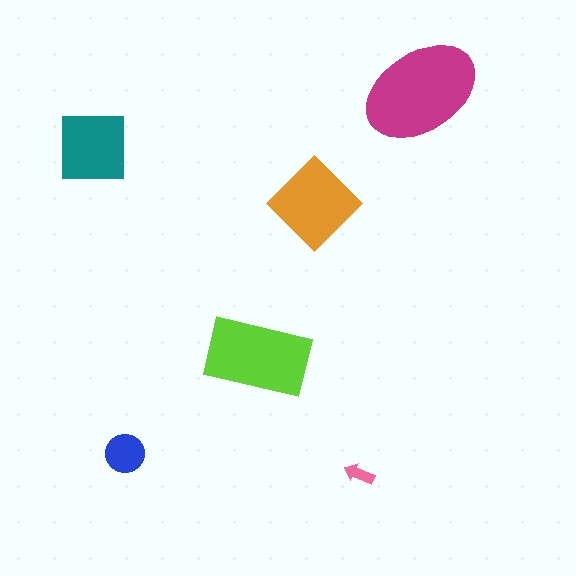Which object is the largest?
The magenta ellipse.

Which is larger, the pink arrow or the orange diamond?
The orange diamond.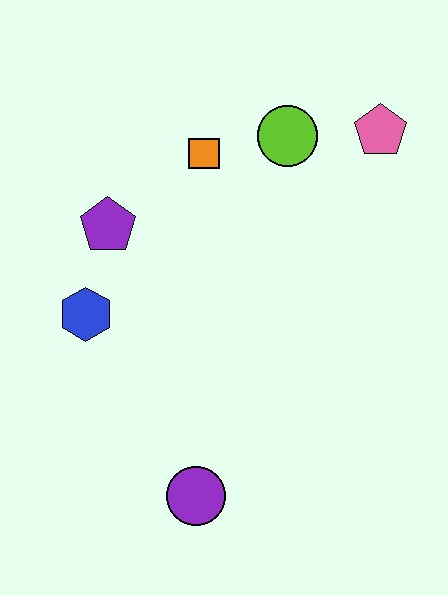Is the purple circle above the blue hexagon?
No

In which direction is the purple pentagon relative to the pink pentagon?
The purple pentagon is to the left of the pink pentagon.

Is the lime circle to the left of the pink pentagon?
Yes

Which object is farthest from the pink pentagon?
The purple circle is farthest from the pink pentagon.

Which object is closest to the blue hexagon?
The purple pentagon is closest to the blue hexagon.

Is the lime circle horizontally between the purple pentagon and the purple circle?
No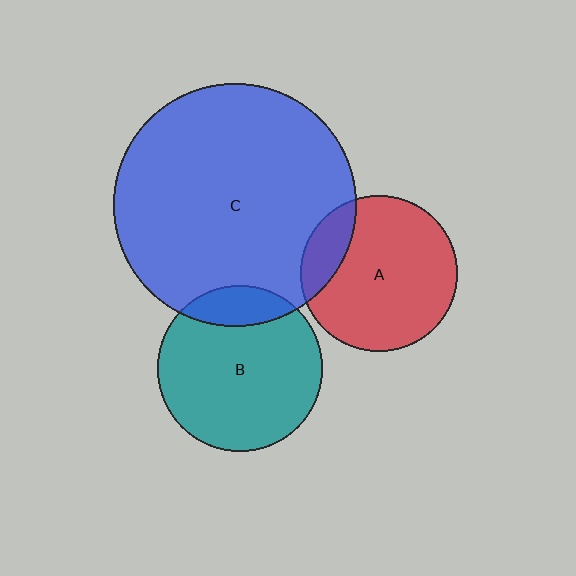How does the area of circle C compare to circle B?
Approximately 2.2 times.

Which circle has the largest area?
Circle C (blue).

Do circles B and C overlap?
Yes.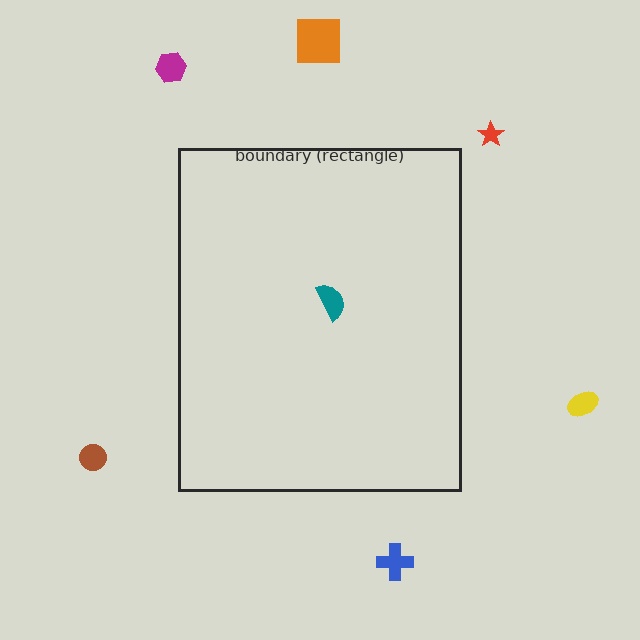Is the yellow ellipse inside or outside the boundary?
Outside.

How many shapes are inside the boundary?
1 inside, 6 outside.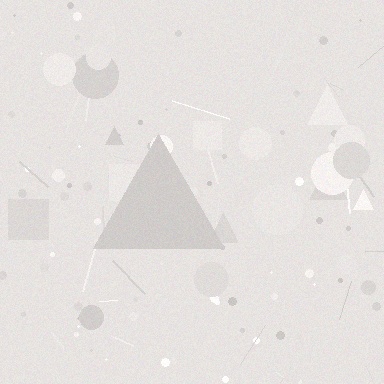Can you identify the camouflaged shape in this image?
The camouflaged shape is a triangle.